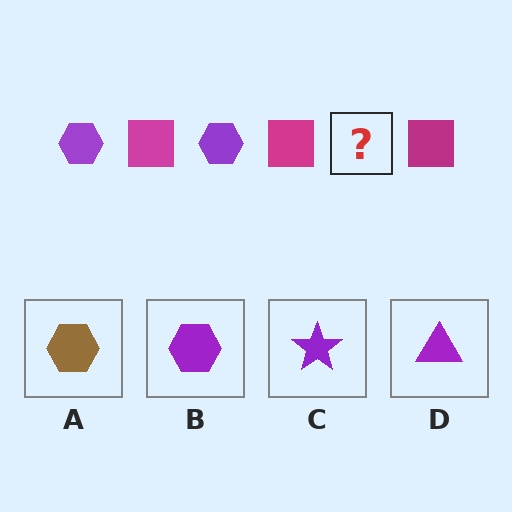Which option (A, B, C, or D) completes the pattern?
B.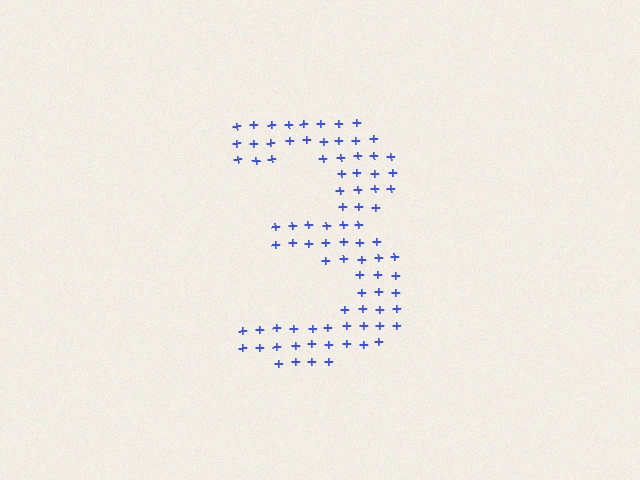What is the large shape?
The large shape is the digit 3.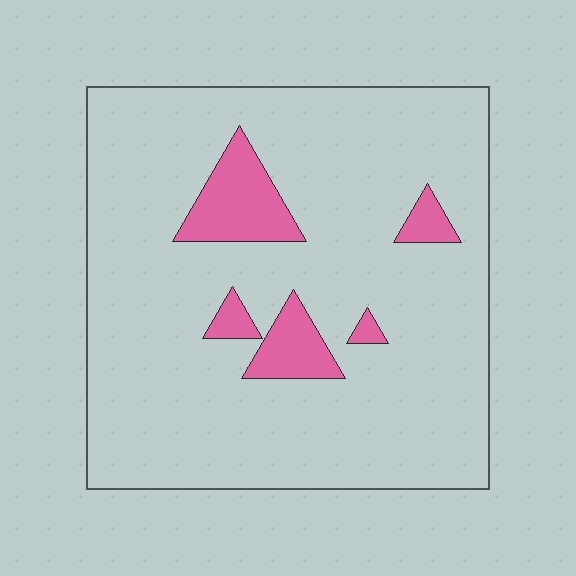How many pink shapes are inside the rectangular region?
5.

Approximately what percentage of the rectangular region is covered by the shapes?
Approximately 10%.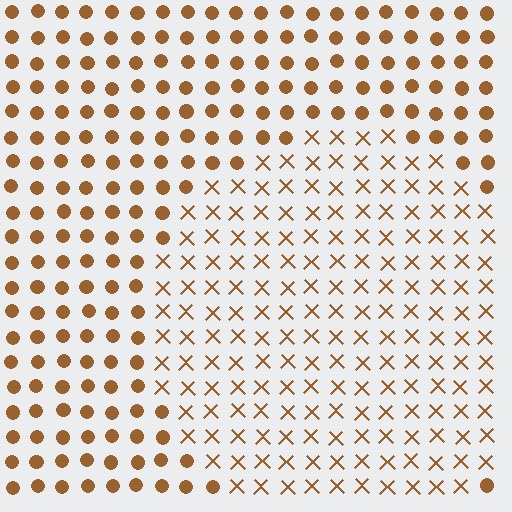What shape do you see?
I see a circle.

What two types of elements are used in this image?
The image uses X marks inside the circle region and circles outside it.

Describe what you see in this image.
The image is filled with small brown elements arranged in a uniform grid. A circle-shaped region contains X marks, while the surrounding area contains circles. The boundary is defined purely by the change in element shape.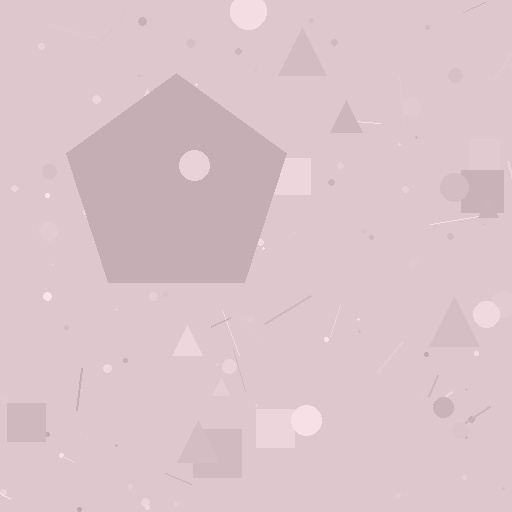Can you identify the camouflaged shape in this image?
The camouflaged shape is a pentagon.